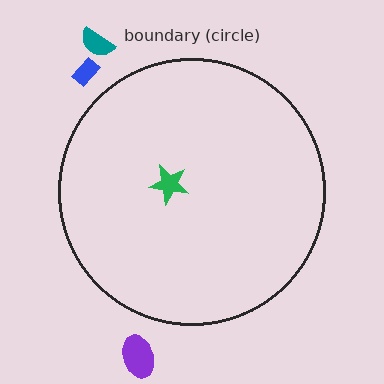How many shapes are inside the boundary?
1 inside, 3 outside.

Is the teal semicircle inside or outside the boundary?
Outside.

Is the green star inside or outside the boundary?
Inside.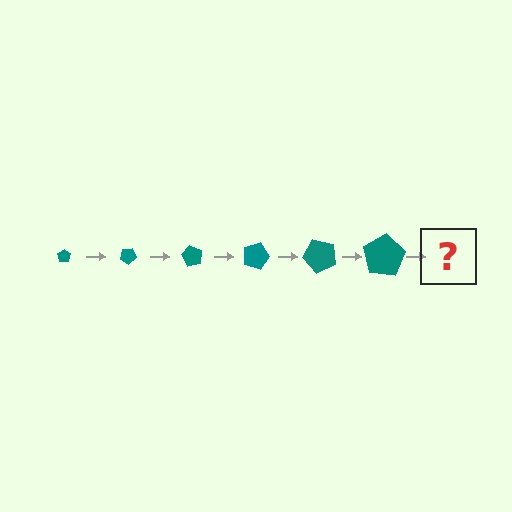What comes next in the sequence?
The next element should be a pentagon, larger than the previous one and rotated 180 degrees from the start.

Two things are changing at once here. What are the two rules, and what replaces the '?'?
The two rules are that the pentagon grows larger each step and it rotates 30 degrees each step. The '?' should be a pentagon, larger than the previous one and rotated 180 degrees from the start.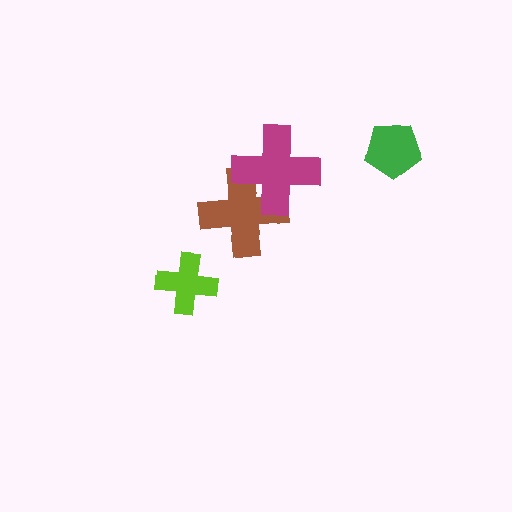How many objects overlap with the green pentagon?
0 objects overlap with the green pentagon.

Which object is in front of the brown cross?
The magenta cross is in front of the brown cross.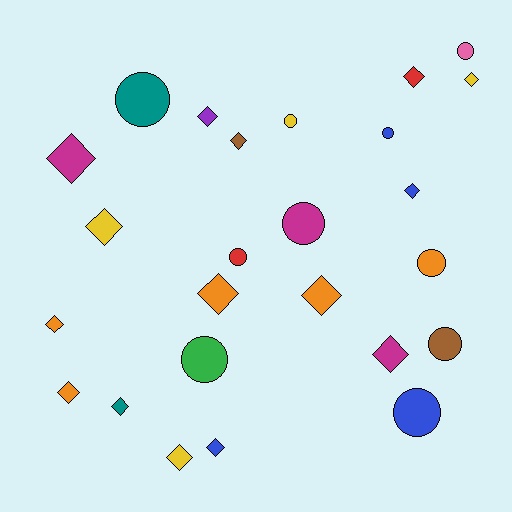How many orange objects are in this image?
There are 5 orange objects.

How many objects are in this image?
There are 25 objects.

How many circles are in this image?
There are 10 circles.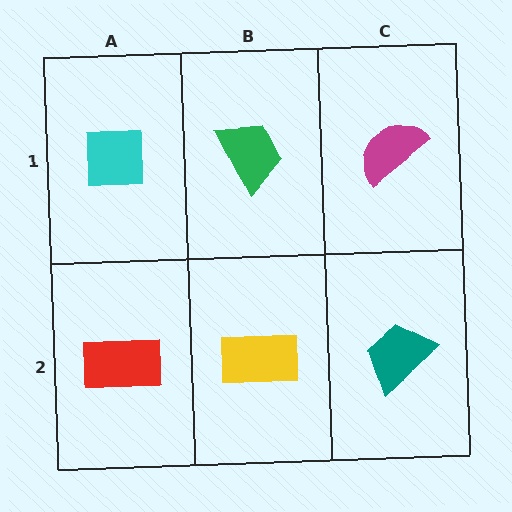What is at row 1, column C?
A magenta semicircle.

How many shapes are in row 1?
3 shapes.